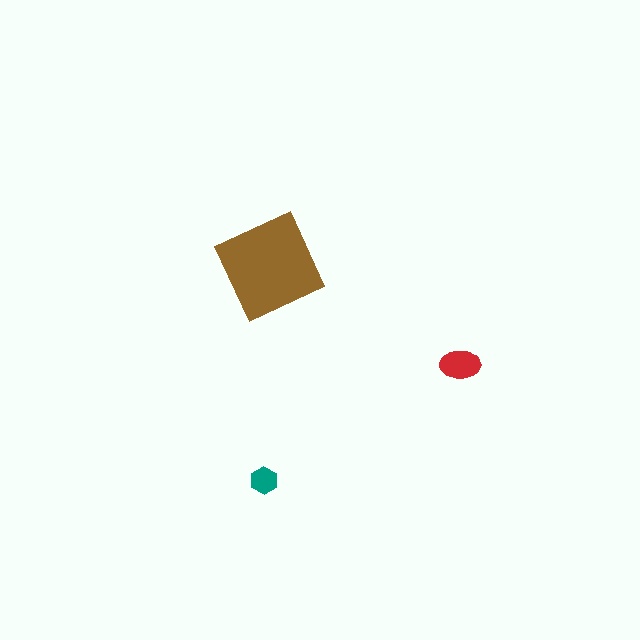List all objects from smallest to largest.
The teal hexagon, the red ellipse, the brown square.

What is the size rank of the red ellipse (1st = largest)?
2nd.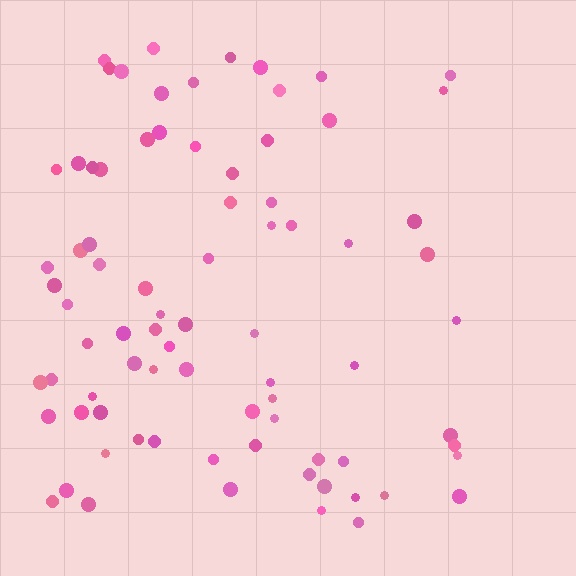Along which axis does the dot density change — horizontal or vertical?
Horizontal.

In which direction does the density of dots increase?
From right to left, with the left side densest.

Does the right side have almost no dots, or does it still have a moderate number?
Still a moderate number, just noticeably fewer than the left.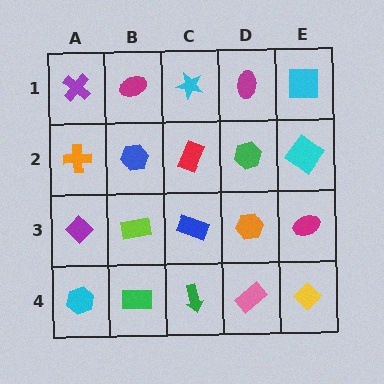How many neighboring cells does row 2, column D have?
4.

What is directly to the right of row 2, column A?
A blue hexagon.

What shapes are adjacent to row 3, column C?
A red rectangle (row 2, column C), a green arrow (row 4, column C), a lime rectangle (row 3, column B), an orange hexagon (row 3, column D).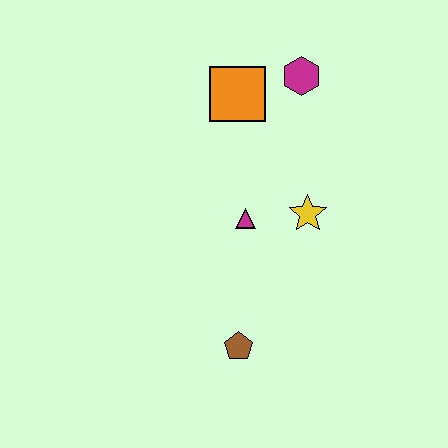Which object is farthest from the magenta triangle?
The magenta hexagon is farthest from the magenta triangle.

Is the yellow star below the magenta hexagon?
Yes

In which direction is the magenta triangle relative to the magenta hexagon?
The magenta triangle is below the magenta hexagon.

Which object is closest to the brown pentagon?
The magenta triangle is closest to the brown pentagon.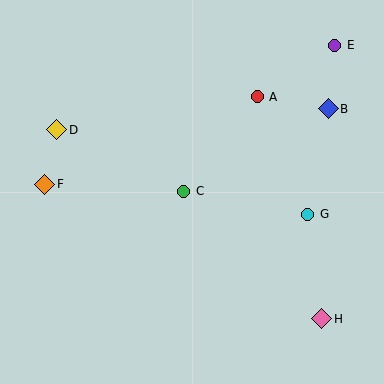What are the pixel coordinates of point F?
Point F is at (44, 184).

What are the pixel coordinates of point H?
Point H is at (322, 319).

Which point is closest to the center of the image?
Point C at (184, 191) is closest to the center.